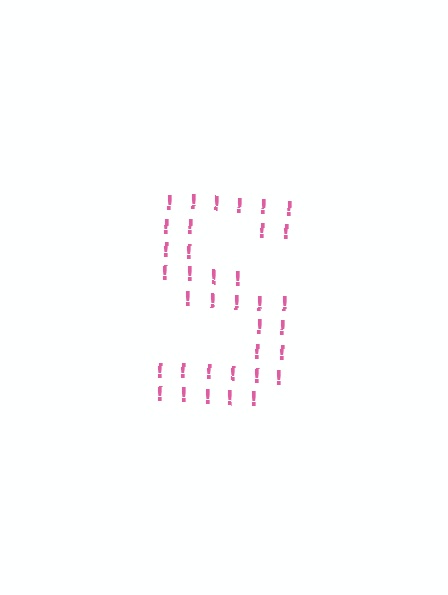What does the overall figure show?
The overall figure shows the letter S.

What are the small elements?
The small elements are exclamation marks.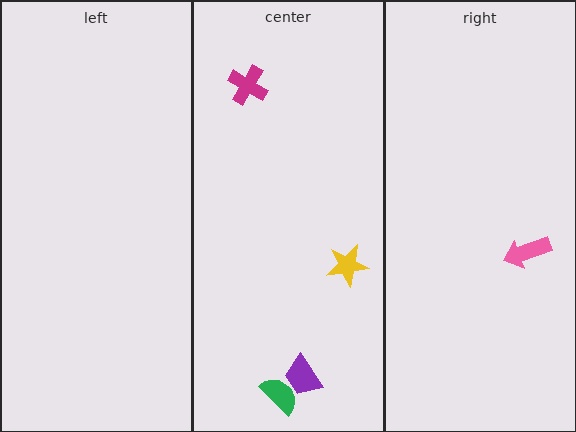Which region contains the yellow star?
The center region.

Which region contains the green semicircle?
The center region.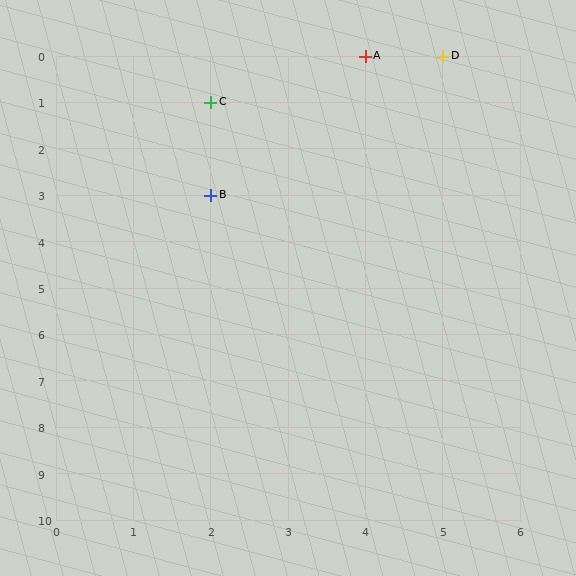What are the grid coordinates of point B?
Point B is at grid coordinates (2, 3).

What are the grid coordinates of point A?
Point A is at grid coordinates (4, 0).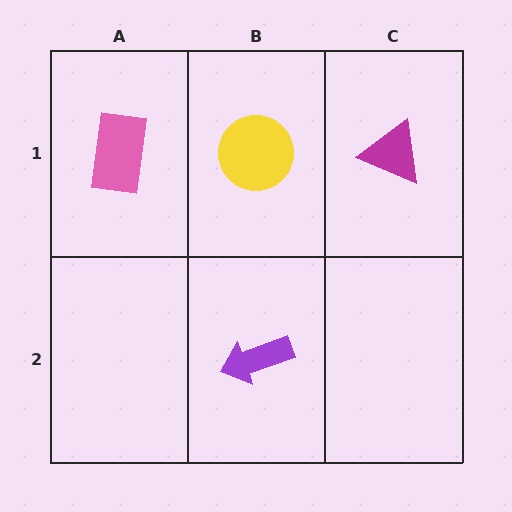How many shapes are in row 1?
3 shapes.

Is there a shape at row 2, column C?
No, that cell is empty.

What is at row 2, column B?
A purple arrow.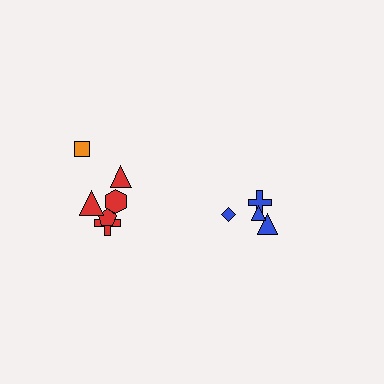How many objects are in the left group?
There are 6 objects.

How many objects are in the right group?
There are 4 objects.